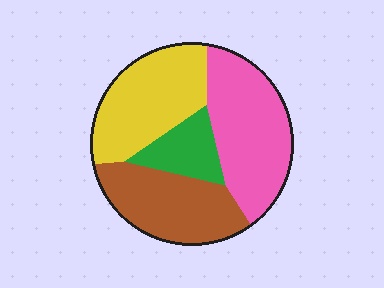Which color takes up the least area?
Green, at roughly 10%.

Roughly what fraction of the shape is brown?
Brown covers roughly 25% of the shape.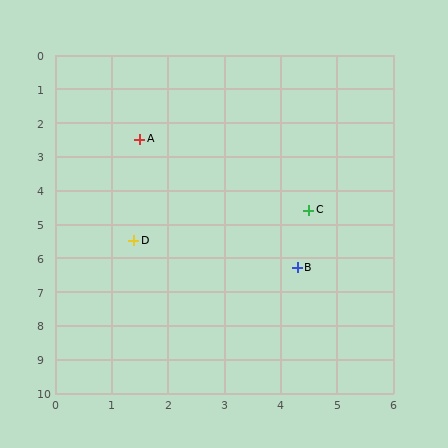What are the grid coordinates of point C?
Point C is at approximately (4.5, 4.6).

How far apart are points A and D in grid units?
Points A and D are about 3.0 grid units apart.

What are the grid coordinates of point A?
Point A is at approximately (1.5, 2.5).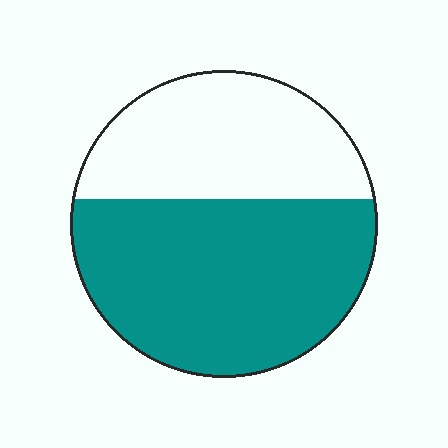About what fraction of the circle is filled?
About three fifths (3/5).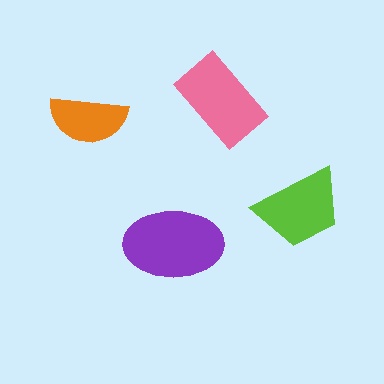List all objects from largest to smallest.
The purple ellipse, the pink rectangle, the lime trapezoid, the orange semicircle.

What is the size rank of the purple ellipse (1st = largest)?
1st.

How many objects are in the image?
There are 4 objects in the image.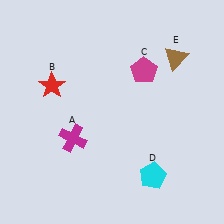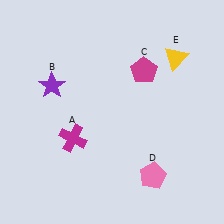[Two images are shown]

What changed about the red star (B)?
In Image 1, B is red. In Image 2, it changed to purple.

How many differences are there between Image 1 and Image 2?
There are 3 differences between the two images.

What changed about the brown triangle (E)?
In Image 1, E is brown. In Image 2, it changed to yellow.